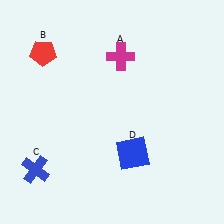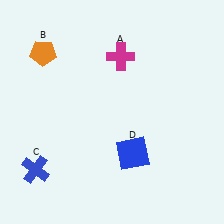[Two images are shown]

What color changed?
The pentagon (B) changed from red in Image 1 to orange in Image 2.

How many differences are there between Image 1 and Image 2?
There is 1 difference between the two images.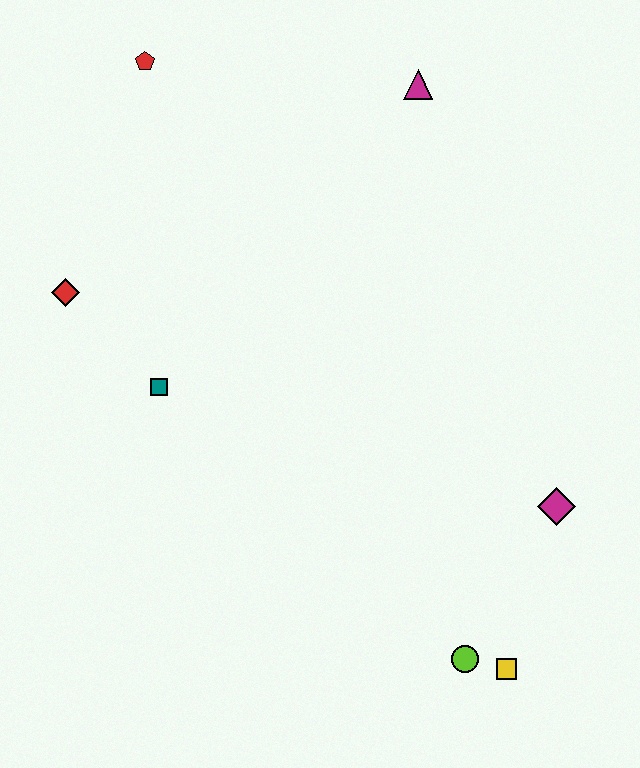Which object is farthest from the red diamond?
The yellow square is farthest from the red diamond.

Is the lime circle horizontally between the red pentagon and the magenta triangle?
No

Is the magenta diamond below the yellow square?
No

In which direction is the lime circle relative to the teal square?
The lime circle is to the right of the teal square.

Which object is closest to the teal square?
The red diamond is closest to the teal square.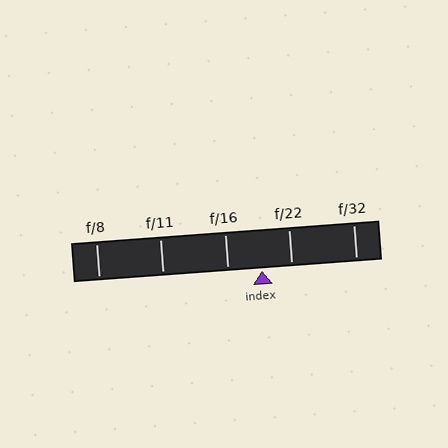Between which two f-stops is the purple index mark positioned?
The index mark is between f/16 and f/22.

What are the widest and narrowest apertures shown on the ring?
The widest aperture shown is f/8 and the narrowest is f/32.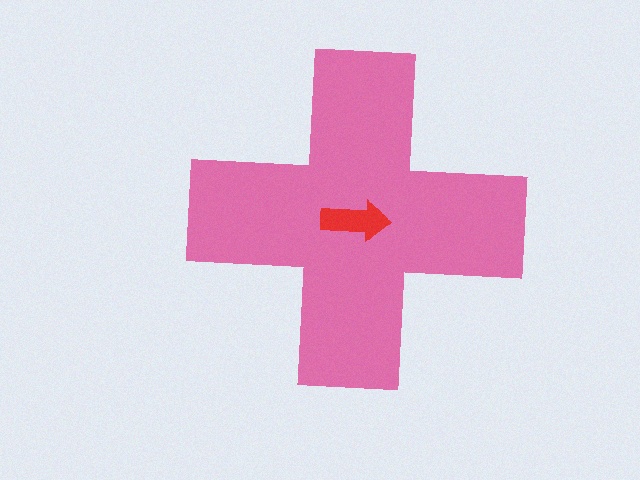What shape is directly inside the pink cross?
The red arrow.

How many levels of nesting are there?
2.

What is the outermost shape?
The pink cross.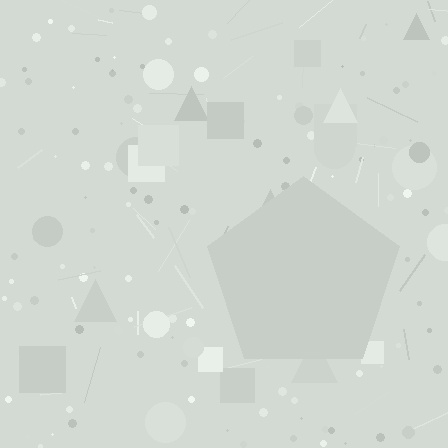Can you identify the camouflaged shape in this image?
The camouflaged shape is a pentagon.